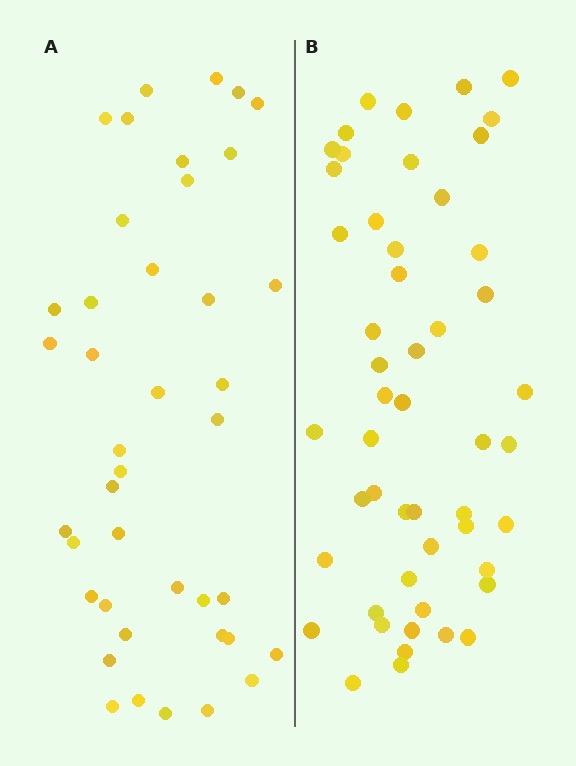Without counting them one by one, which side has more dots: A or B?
Region B (the right region) has more dots.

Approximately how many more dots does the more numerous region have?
Region B has roughly 10 or so more dots than region A.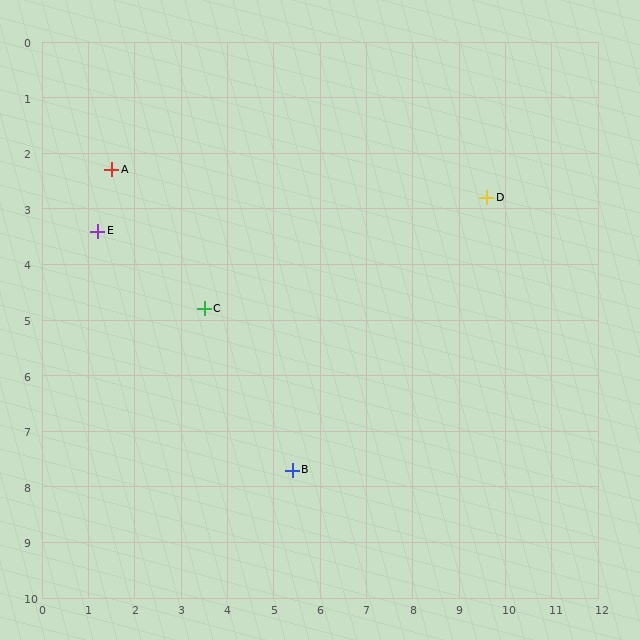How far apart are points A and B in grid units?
Points A and B are about 6.7 grid units apart.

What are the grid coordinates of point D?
Point D is at approximately (9.6, 2.8).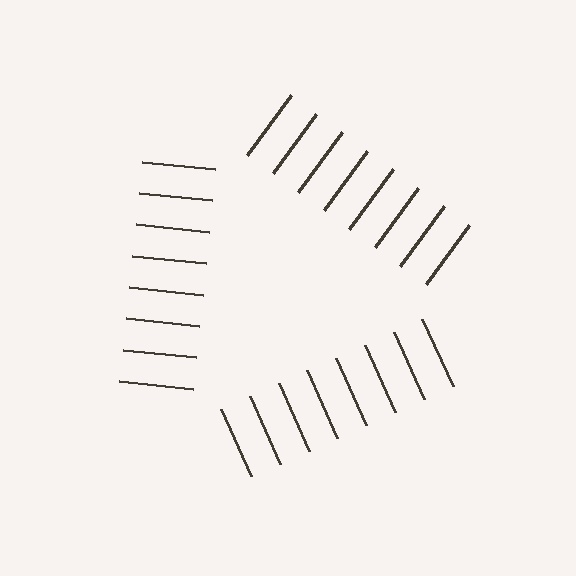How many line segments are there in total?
24 — 8 along each of the 3 edges.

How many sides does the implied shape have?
3 sides — the line-ends trace a triangle.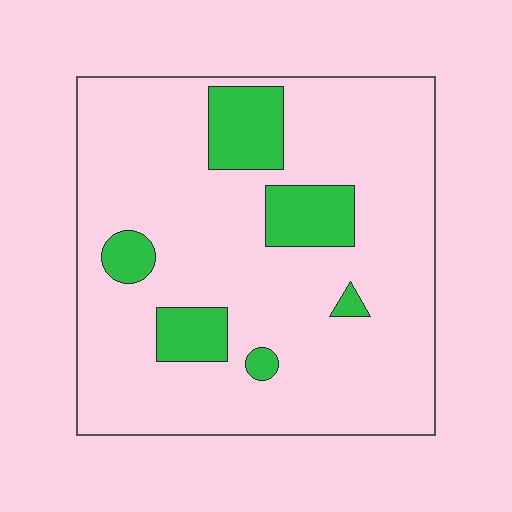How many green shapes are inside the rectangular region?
6.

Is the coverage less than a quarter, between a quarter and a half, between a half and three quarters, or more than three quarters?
Less than a quarter.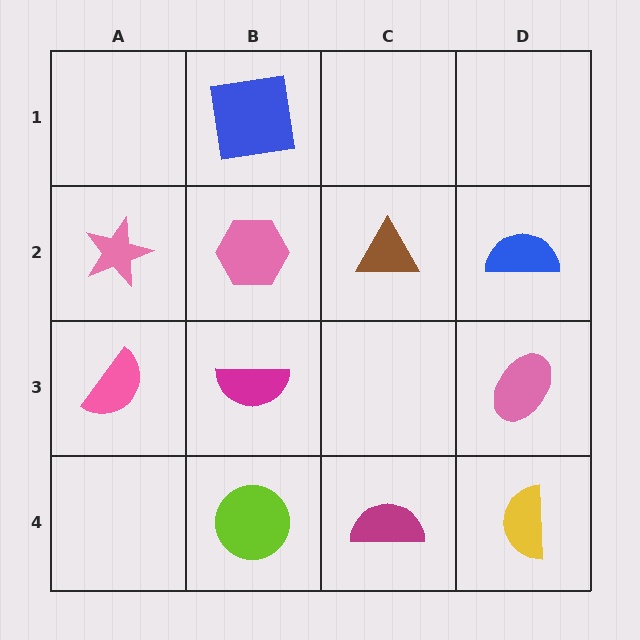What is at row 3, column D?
A pink ellipse.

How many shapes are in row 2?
4 shapes.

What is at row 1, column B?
A blue square.